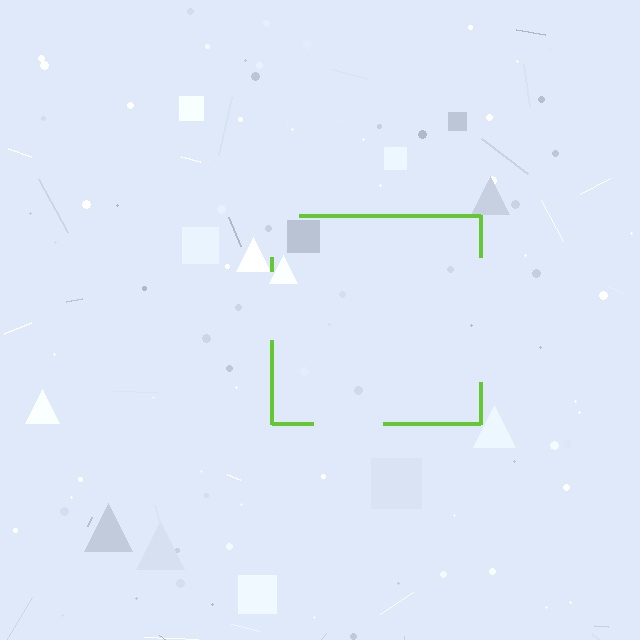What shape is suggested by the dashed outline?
The dashed outline suggests a square.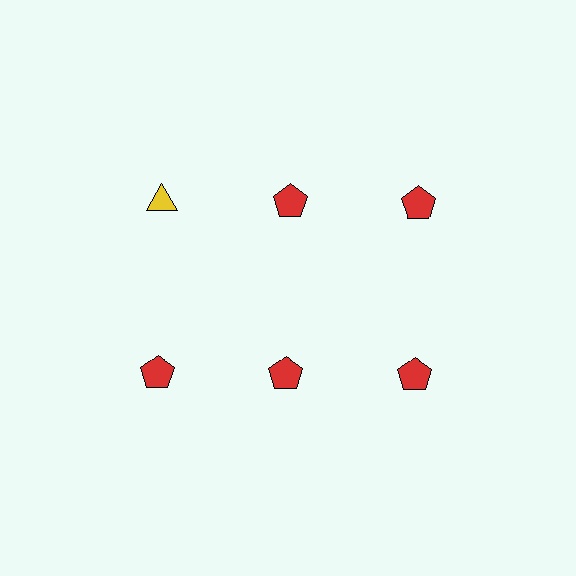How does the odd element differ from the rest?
It differs in both color (yellow instead of red) and shape (triangle instead of pentagon).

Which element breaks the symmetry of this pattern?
The yellow triangle in the top row, leftmost column breaks the symmetry. All other shapes are red pentagons.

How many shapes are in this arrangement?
There are 6 shapes arranged in a grid pattern.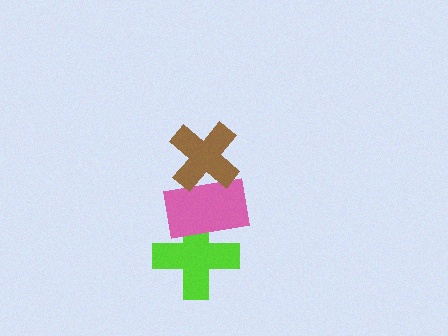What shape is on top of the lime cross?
The pink rectangle is on top of the lime cross.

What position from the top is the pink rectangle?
The pink rectangle is 2nd from the top.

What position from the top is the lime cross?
The lime cross is 3rd from the top.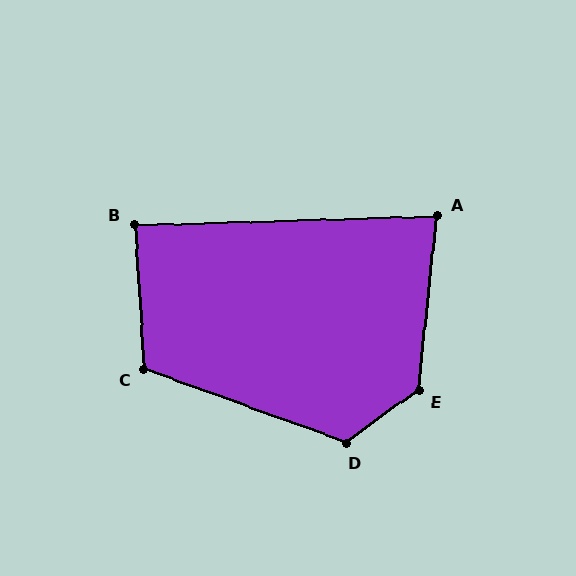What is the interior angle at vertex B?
Approximately 88 degrees (approximately right).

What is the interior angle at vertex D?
Approximately 124 degrees (obtuse).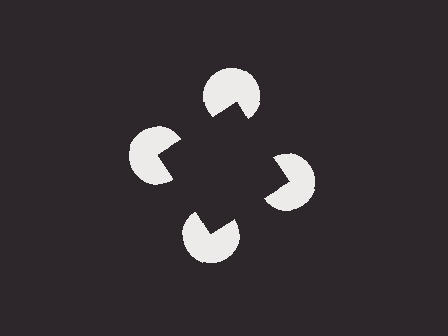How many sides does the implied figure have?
4 sides.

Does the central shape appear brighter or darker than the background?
It typically appears slightly darker than the background, even though no actual brightness change is drawn.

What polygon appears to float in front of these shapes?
An illusory square — its edges are inferred from the aligned wedge cuts in the pac-man discs, not physically drawn.